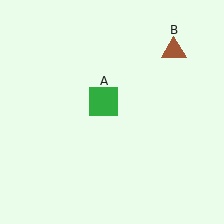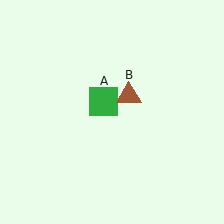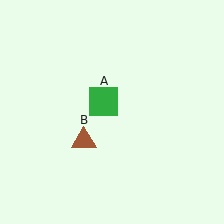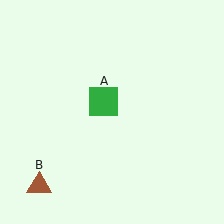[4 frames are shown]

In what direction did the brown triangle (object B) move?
The brown triangle (object B) moved down and to the left.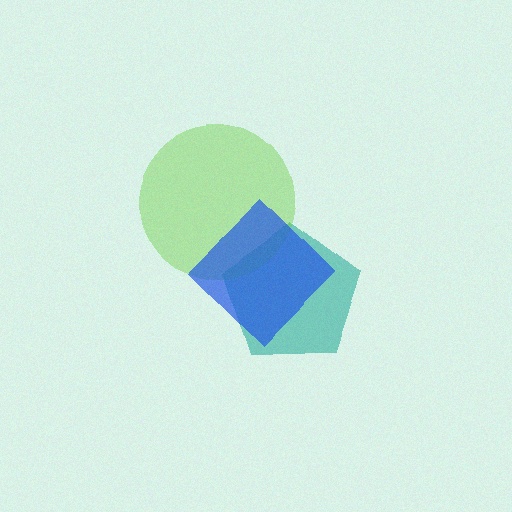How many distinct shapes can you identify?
There are 3 distinct shapes: a teal pentagon, a lime circle, a blue diamond.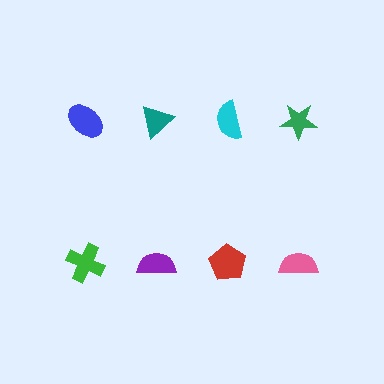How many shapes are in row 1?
4 shapes.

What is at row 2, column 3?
A red pentagon.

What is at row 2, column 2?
A purple semicircle.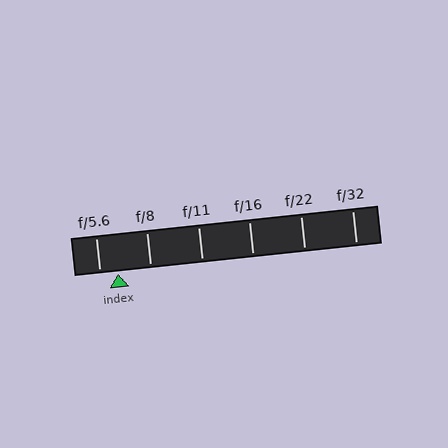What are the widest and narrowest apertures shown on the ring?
The widest aperture shown is f/5.6 and the narrowest is f/32.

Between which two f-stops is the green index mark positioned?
The index mark is between f/5.6 and f/8.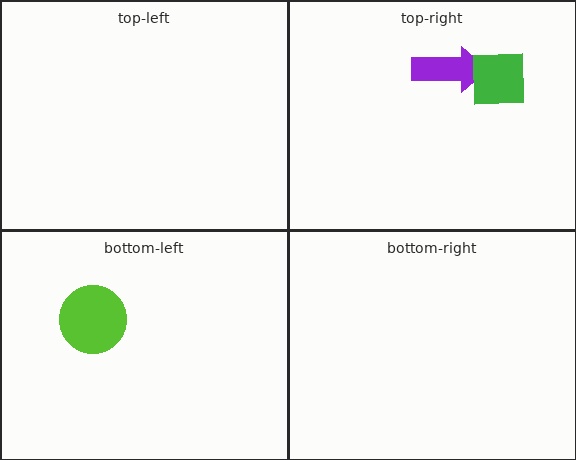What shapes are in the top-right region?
The purple arrow, the green square.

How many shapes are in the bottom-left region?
1.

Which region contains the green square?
The top-right region.